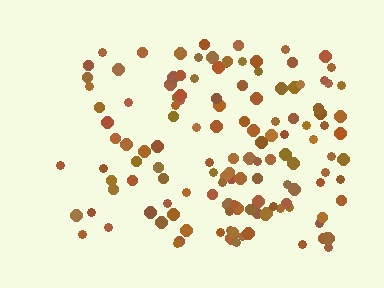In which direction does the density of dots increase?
From left to right, with the right side densest.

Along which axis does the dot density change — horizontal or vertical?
Horizontal.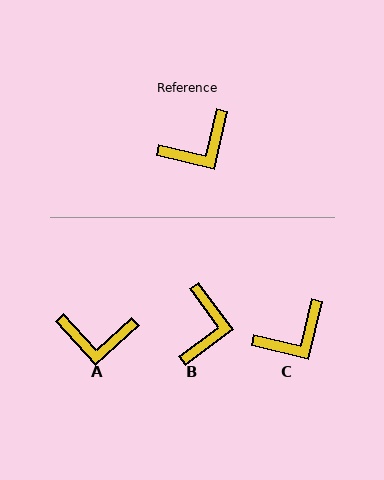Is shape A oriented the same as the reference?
No, it is off by about 35 degrees.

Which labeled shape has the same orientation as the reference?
C.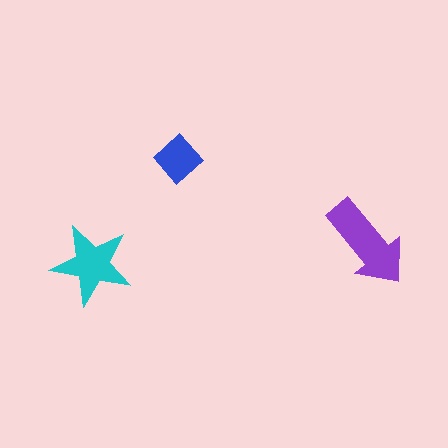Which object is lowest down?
The cyan star is bottommost.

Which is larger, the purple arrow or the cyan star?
The purple arrow.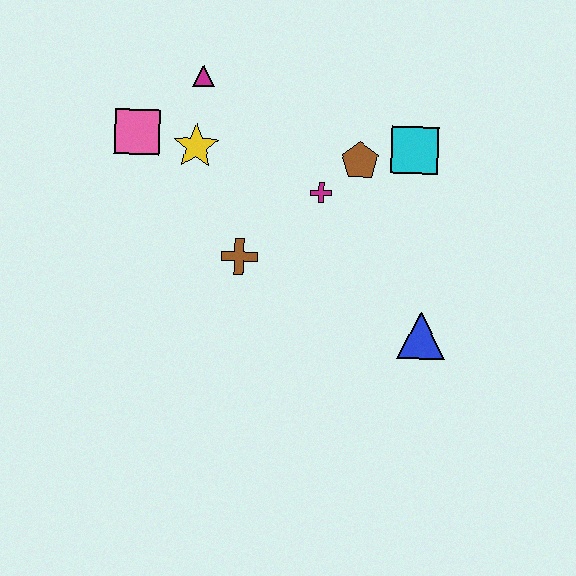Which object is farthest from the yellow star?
The blue triangle is farthest from the yellow star.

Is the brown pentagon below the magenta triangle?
Yes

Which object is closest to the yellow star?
The pink square is closest to the yellow star.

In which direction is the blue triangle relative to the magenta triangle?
The blue triangle is below the magenta triangle.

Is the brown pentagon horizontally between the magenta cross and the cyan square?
Yes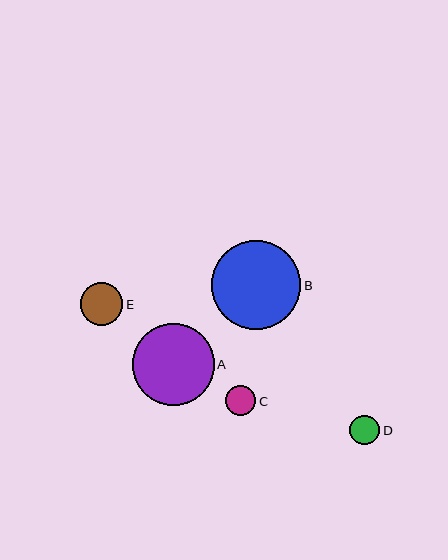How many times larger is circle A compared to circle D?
Circle A is approximately 2.8 times the size of circle D.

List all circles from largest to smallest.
From largest to smallest: B, A, E, C, D.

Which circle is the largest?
Circle B is the largest with a size of approximately 89 pixels.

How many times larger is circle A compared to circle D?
Circle A is approximately 2.8 times the size of circle D.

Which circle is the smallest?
Circle D is the smallest with a size of approximately 30 pixels.